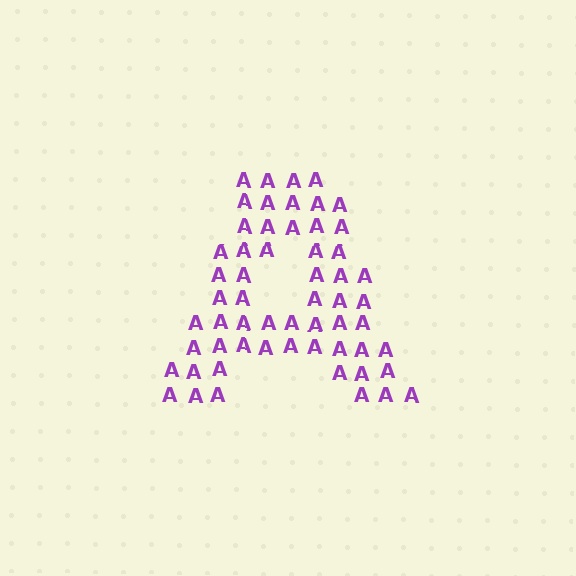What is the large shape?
The large shape is the letter A.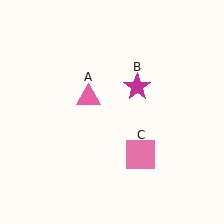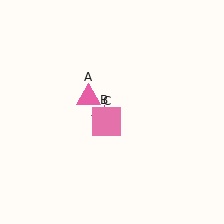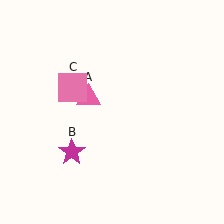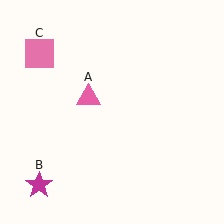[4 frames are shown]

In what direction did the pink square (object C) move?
The pink square (object C) moved up and to the left.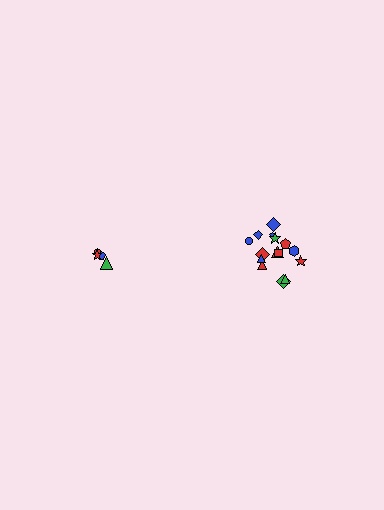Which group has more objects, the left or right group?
The right group.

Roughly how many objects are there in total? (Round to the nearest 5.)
Roughly 20 objects in total.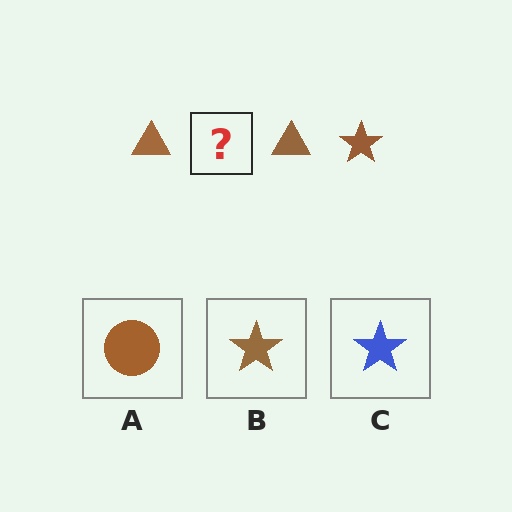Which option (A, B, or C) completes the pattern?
B.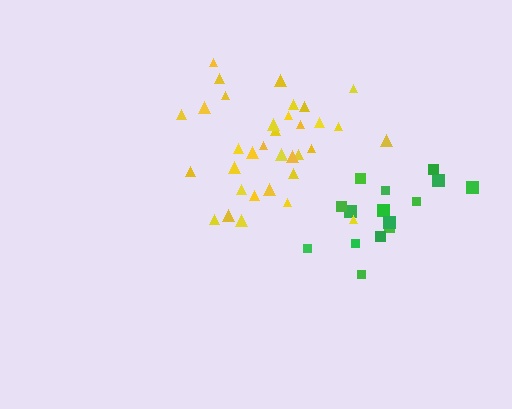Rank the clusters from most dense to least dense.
yellow, green.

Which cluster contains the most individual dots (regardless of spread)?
Yellow (34).